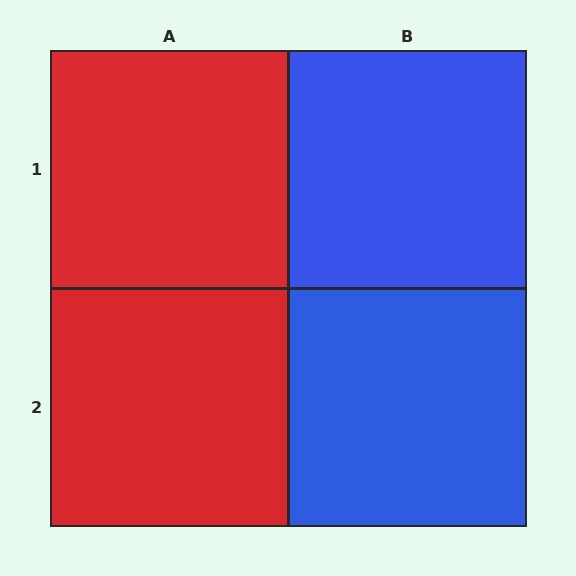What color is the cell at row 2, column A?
Red.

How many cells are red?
2 cells are red.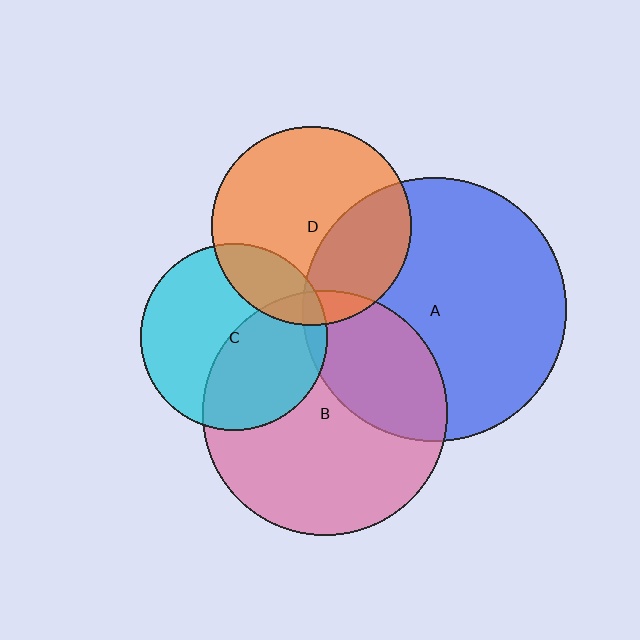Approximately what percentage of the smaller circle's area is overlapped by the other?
Approximately 20%.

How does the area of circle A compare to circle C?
Approximately 2.0 times.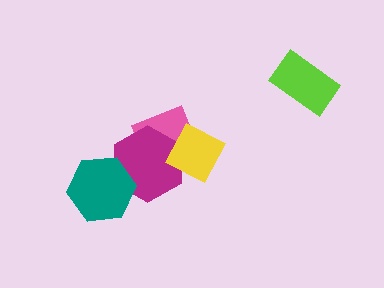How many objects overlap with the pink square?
2 objects overlap with the pink square.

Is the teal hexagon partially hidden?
No, no other shape covers it.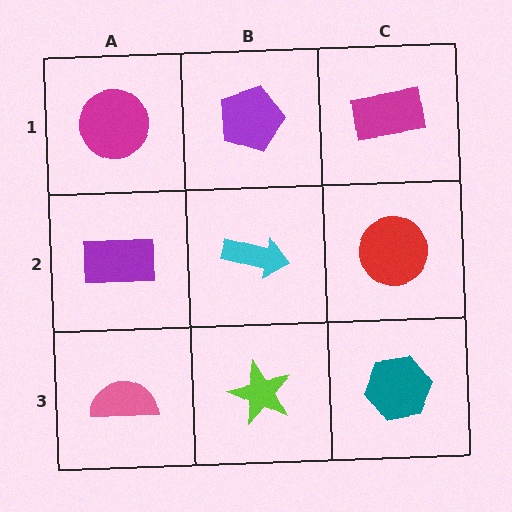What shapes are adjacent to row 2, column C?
A magenta rectangle (row 1, column C), a teal hexagon (row 3, column C), a cyan arrow (row 2, column B).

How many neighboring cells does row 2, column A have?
3.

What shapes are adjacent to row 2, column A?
A magenta circle (row 1, column A), a pink semicircle (row 3, column A), a cyan arrow (row 2, column B).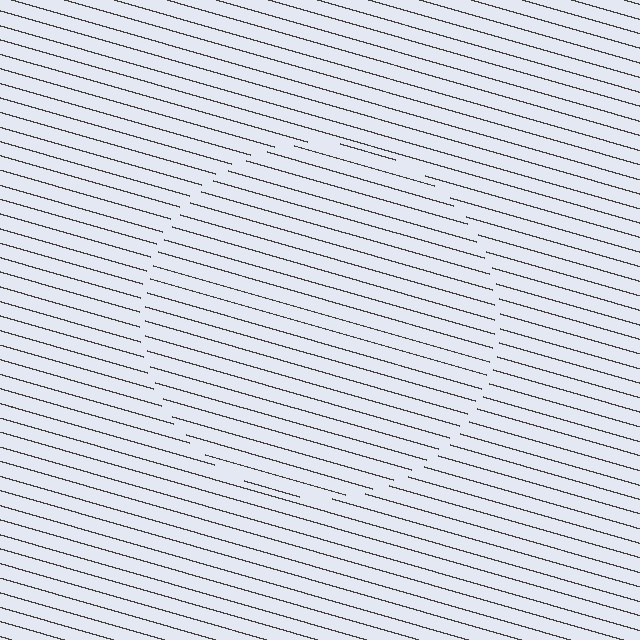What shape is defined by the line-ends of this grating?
An illusory circle. The interior of the shape contains the same grating, shifted by half a period — the contour is defined by the phase discontinuity where line-ends from the inner and outer gratings abut.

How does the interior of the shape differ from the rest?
The interior of the shape contains the same grating, shifted by half a period — the contour is defined by the phase discontinuity where line-ends from the inner and outer gratings abut.